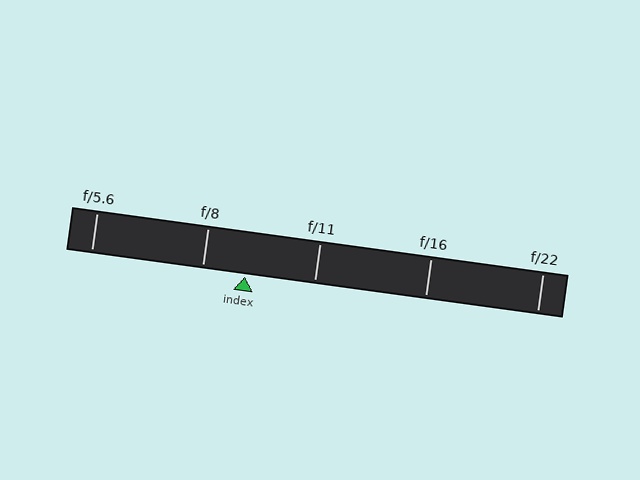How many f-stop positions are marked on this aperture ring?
There are 5 f-stop positions marked.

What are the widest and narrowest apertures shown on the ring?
The widest aperture shown is f/5.6 and the narrowest is f/22.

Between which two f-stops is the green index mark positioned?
The index mark is between f/8 and f/11.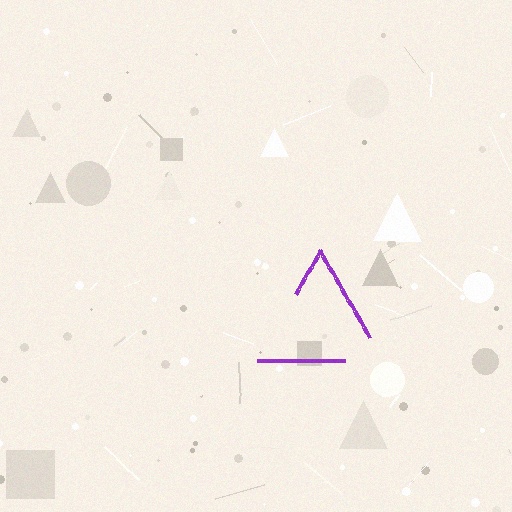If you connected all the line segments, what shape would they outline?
They would outline a triangle.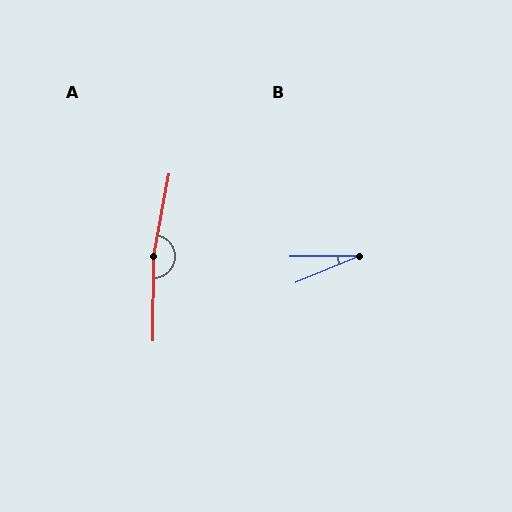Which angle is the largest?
A, at approximately 170 degrees.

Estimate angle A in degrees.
Approximately 170 degrees.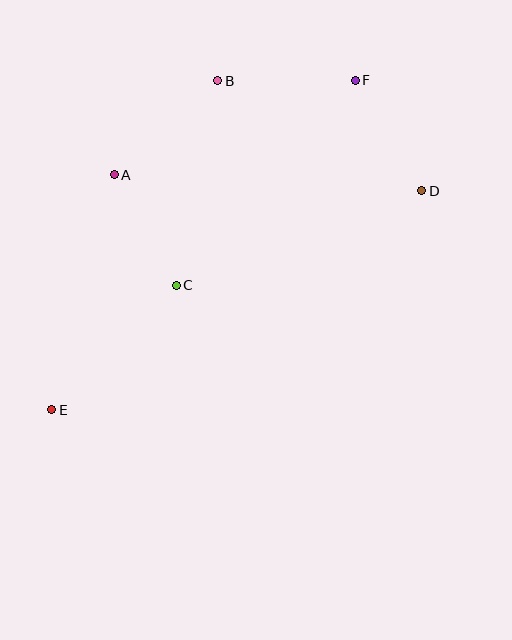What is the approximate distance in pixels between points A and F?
The distance between A and F is approximately 259 pixels.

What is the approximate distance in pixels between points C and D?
The distance between C and D is approximately 263 pixels.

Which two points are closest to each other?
Points A and C are closest to each other.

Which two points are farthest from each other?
Points E and F are farthest from each other.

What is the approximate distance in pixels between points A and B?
The distance between A and B is approximately 140 pixels.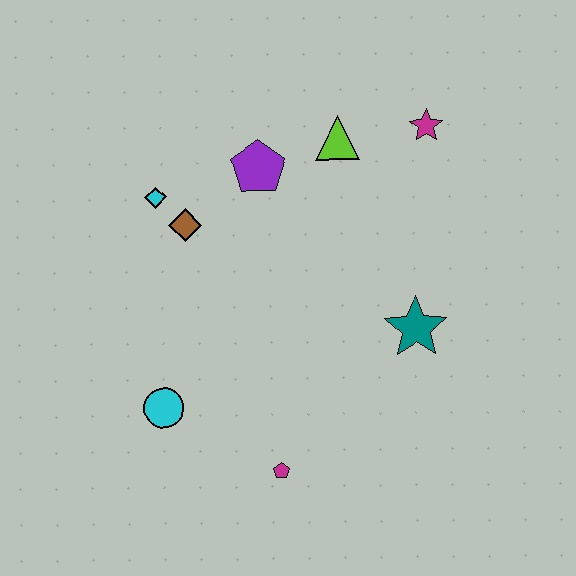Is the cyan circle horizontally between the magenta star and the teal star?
No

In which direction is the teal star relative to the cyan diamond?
The teal star is to the right of the cyan diamond.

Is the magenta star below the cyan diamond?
No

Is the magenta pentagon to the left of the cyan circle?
No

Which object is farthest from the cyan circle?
The magenta star is farthest from the cyan circle.